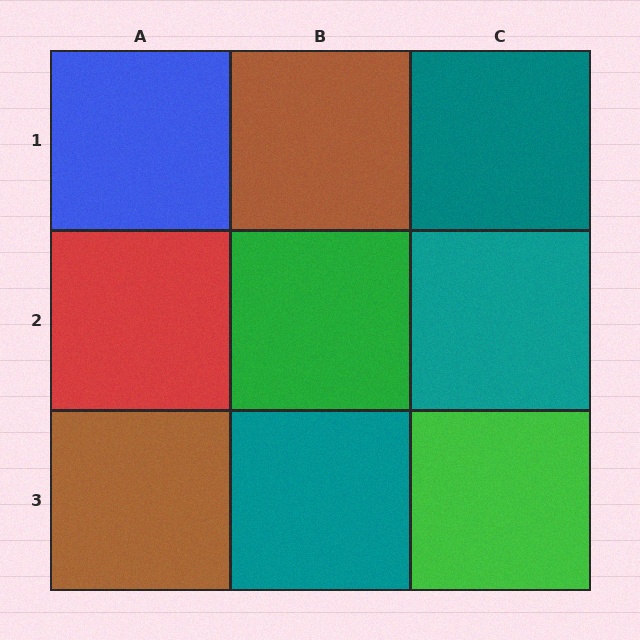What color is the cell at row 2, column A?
Red.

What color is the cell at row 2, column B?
Green.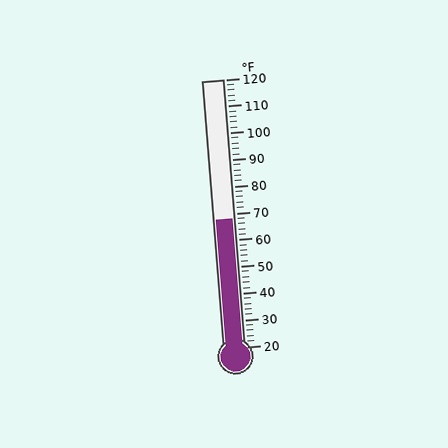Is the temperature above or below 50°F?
The temperature is above 50°F.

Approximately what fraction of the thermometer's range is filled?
The thermometer is filled to approximately 50% of its range.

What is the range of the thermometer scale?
The thermometer scale ranges from 20°F to 120°F.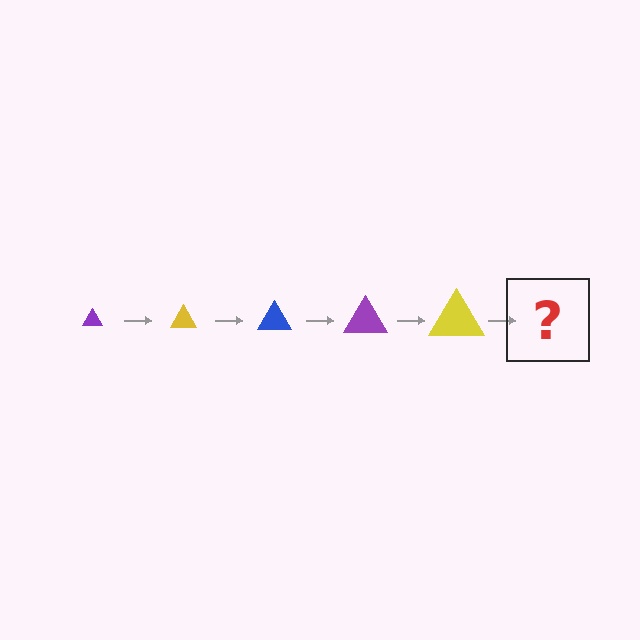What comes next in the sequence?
The next element should be a blue triangle, larger than the previous one.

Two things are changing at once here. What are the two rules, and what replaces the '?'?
The two rules are that the triangle grows larger each step and the color cycles through purple, yellow, and blue. The '?' should be a blue triangle, larger than the previous one.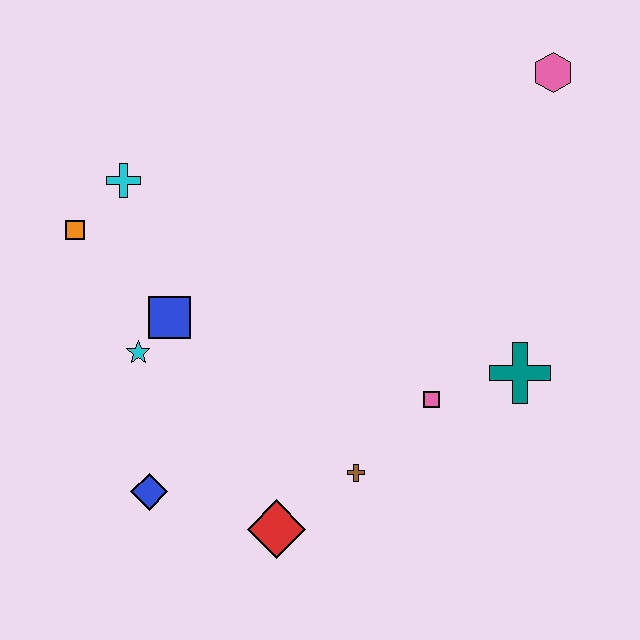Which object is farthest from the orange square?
The pink hexagon is farthest from the orange square.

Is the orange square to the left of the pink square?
Yes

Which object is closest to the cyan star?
The blue square is closest to the cyan star.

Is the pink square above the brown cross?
Yes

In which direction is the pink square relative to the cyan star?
The pink square is to the right of the cyan star.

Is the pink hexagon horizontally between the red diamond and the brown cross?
No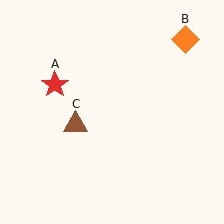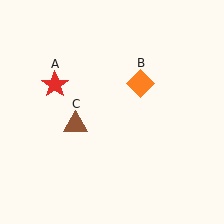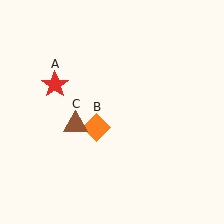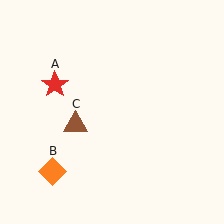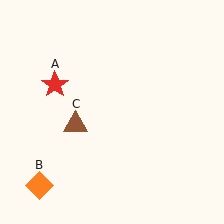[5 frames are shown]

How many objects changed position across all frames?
1 object changed position: orange diamond (object B).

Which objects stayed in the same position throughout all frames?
Red star (object A) and brown triangle (object C) remained stationary.